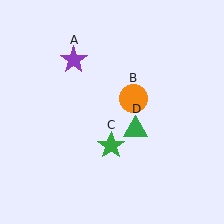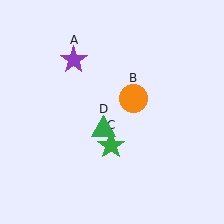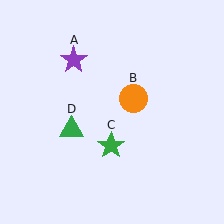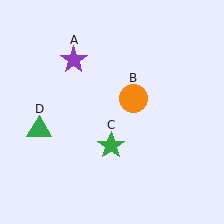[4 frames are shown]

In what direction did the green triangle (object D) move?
The green triangle (object D) moved left.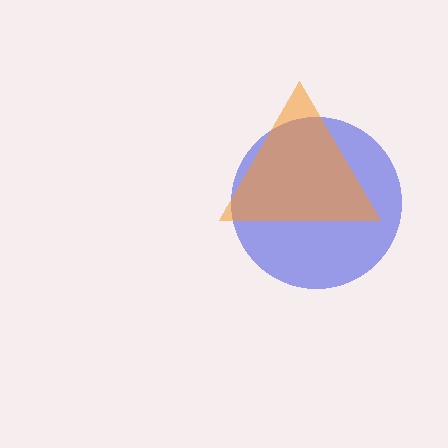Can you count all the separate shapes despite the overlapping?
Yes, there are 2 separate shapes.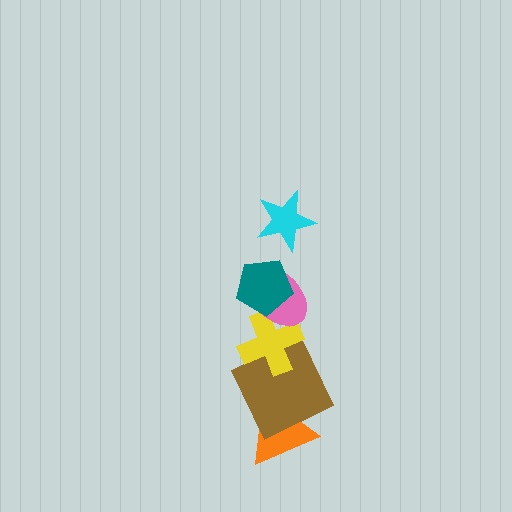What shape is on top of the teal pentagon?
The cyan star is on top of the teal pentagon.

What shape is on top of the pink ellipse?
The teal pentagon is on top of the pink ellipse.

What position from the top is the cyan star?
The cyan star is 1st from the top.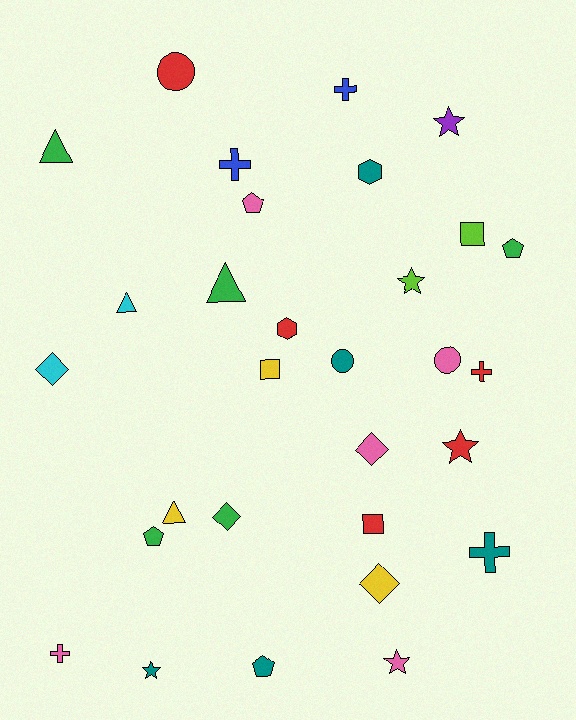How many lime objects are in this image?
There are 2 lime objects.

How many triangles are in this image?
There are 4 triangles.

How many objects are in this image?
There are 30 objects.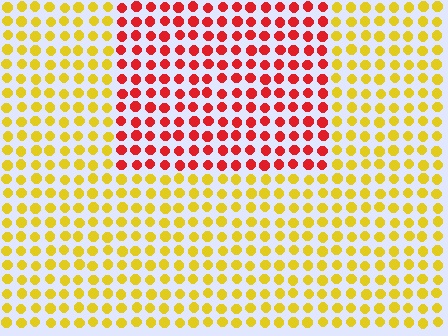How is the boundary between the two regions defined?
The boundary is defined purely by a slight shift in hue (about 57 degrees). Spacing, size, and orientation are identical on both sides.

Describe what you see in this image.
The image is filled with small yellow elements in a uniform arrangement. A rectangle-shaped region is visible where the elements are tinted to a slightly different hue, forming a subtle color boundary.